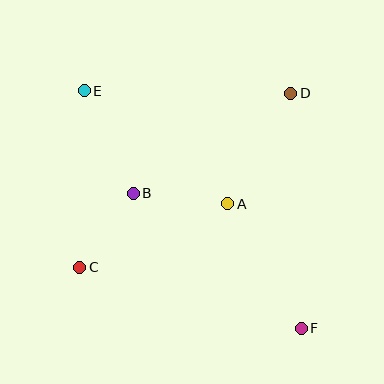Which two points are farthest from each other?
Points E and F are farthest from each other.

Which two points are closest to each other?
Points B and C are closest to each other.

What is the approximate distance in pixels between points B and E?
The distance between B and E is approximately 113 pixels.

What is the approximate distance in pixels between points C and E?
The distance between C and E is approximately 176 pixels.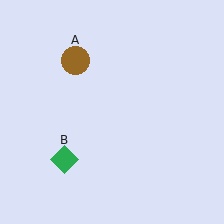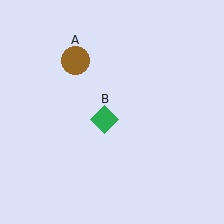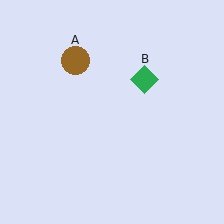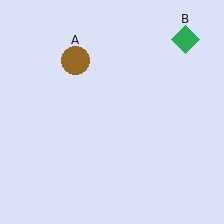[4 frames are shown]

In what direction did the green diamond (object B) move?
The green diamond (object B) moved up and to the right.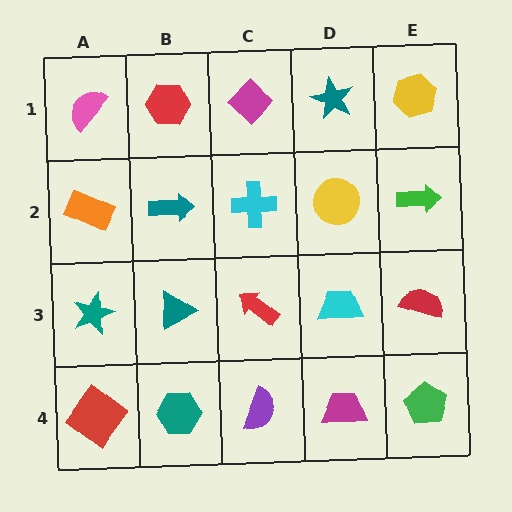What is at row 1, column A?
A pink semicircle.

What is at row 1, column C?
A magenta diamond.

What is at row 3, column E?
A red semicircle.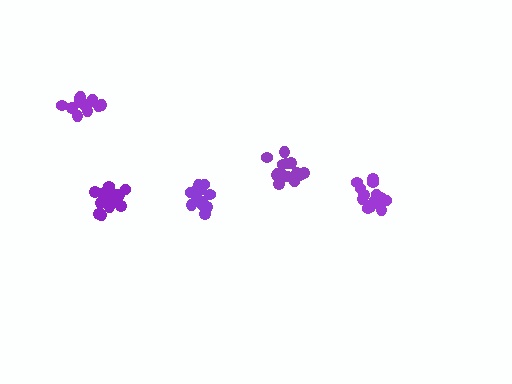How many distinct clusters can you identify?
There are 5 distinct clusters.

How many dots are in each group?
Group 1: 18 dots, Group 2: 13 dots, Group 3: 12 dots, Group 4: 17 dots, Group 5: 17 dots (77 total).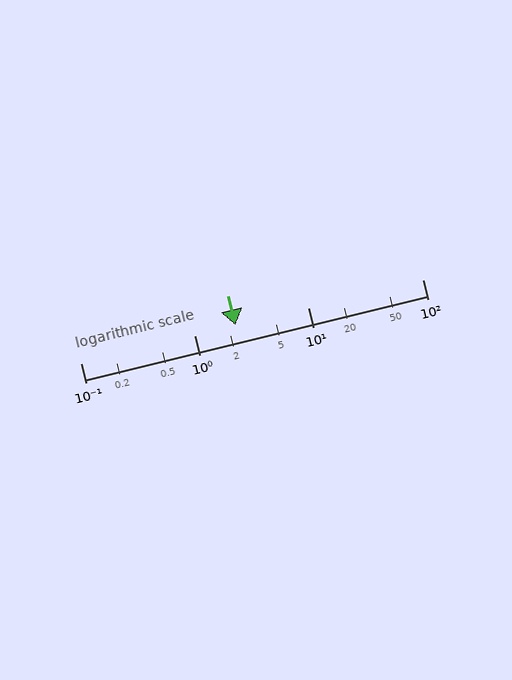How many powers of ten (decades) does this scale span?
The scale spans 3 decades, from 0.1 to 100.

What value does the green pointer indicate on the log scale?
The pointer indicates approximately 2.3.